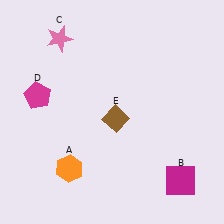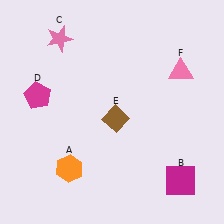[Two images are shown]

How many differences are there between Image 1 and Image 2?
There is 1 difference between the two images.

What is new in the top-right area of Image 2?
A pink triangle (F) was added in the top-right area of Image 2.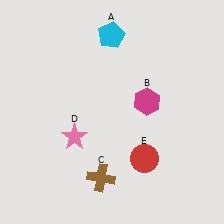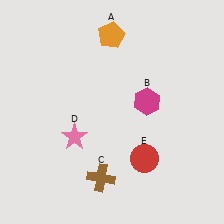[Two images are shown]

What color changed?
The pentagon (A) changed from cyan in Image 1 to orange in Image 2.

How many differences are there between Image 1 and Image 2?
There is 1 difference between the two images.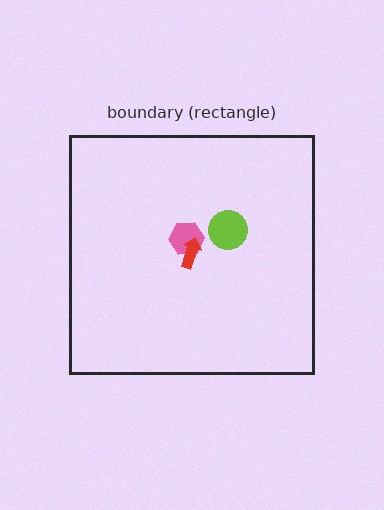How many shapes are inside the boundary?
3 inside, 0 outside.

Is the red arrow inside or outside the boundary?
Inside.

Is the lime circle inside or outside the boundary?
Inside.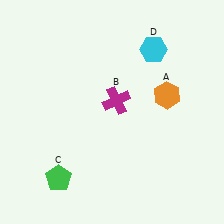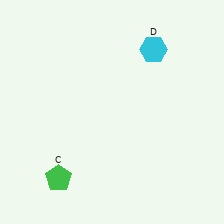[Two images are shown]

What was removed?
The orange hexagon (A), the magenta cross (B) were removed in Image 2.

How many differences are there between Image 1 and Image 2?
There are 2 differences between the two images.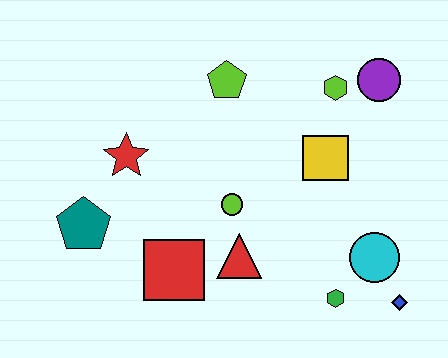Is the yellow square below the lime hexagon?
Yes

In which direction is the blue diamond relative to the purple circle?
The blue diamond is below the purple circle.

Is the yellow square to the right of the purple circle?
No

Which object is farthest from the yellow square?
The teal pentagon is farthest from the yellow square.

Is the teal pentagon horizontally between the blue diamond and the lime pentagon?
No